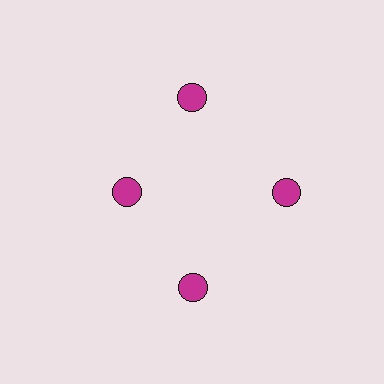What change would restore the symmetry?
The symmetry would be restored by moving it outward, back onto the ring so that all 4 circles sit at equal angles and equal distance from the center.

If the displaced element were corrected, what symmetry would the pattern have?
It would have 4-fold rotational symmetry — the pattern would map onto itself every 90 degrees.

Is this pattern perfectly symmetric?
No. The 4 magenta circles are arranged in a ring, but one element near the 9 o'clock position is pulled inward toward the center, breaking the 4-fold rotational symmetry.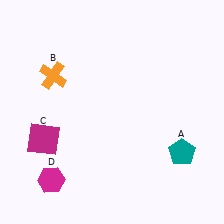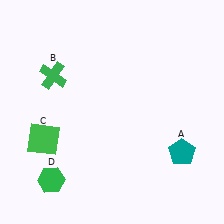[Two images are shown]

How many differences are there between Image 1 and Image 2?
There are 3 differences between the two images.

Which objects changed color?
B changed from orange to green. C changed from magenta to green. D changed from magenta to green.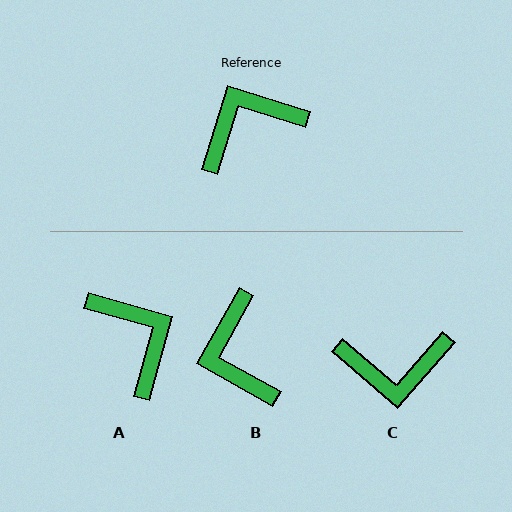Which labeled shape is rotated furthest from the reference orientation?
C, about 156 degrees away.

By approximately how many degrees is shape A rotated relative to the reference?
Approximately 88 degrees clockwise.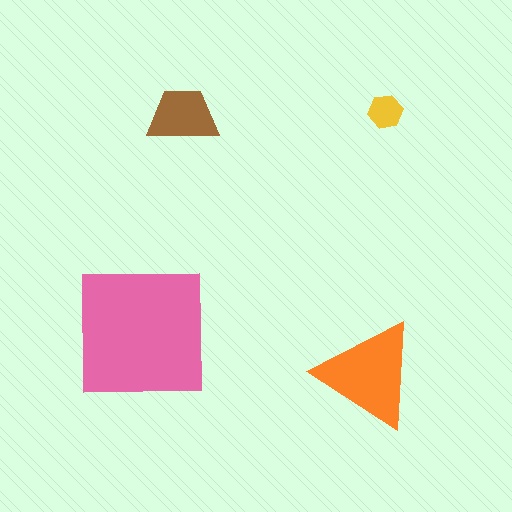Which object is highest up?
The yellow hexagon is topmost.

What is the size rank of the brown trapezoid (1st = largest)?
3rd.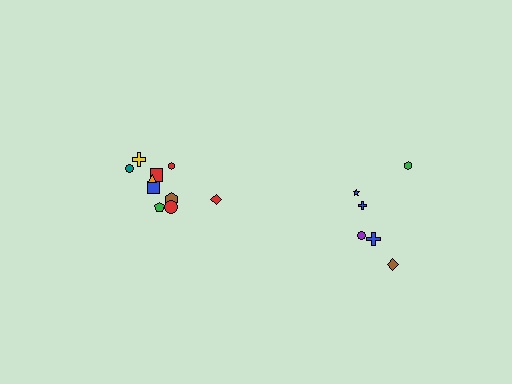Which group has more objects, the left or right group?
The left group.